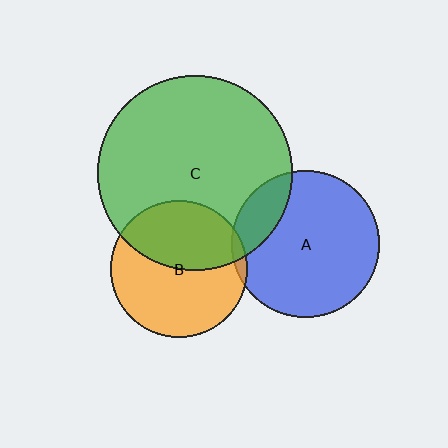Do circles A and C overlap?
Yes.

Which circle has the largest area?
Circle C (green).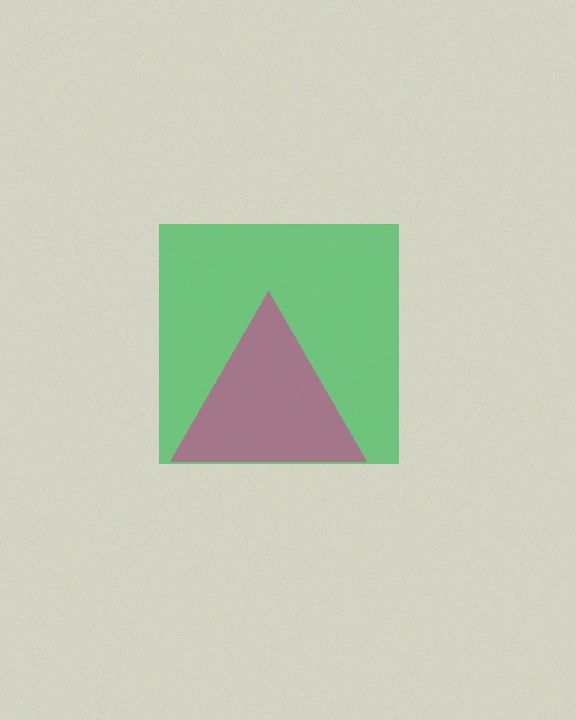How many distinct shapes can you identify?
There are 2 distinct shapes: a green square, a magenta triangle.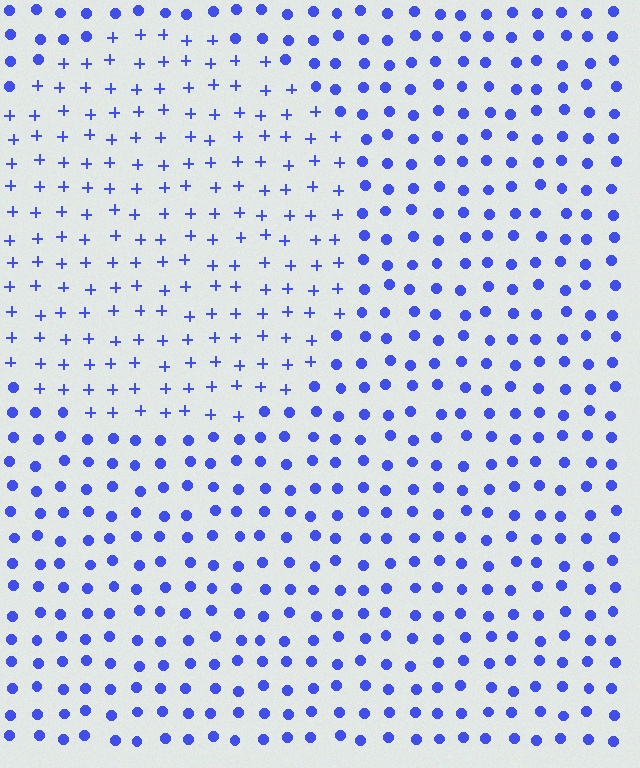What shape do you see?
I see a circle.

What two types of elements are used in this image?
The image uses plus signs inside the circle region and circles outside it.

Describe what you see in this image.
The image is filled with small blue elements arranged in a uniform grid. A circle-shaped region contains plus signs, while the surrounding area contains circles. The boundary is defined purely by the change in element shape.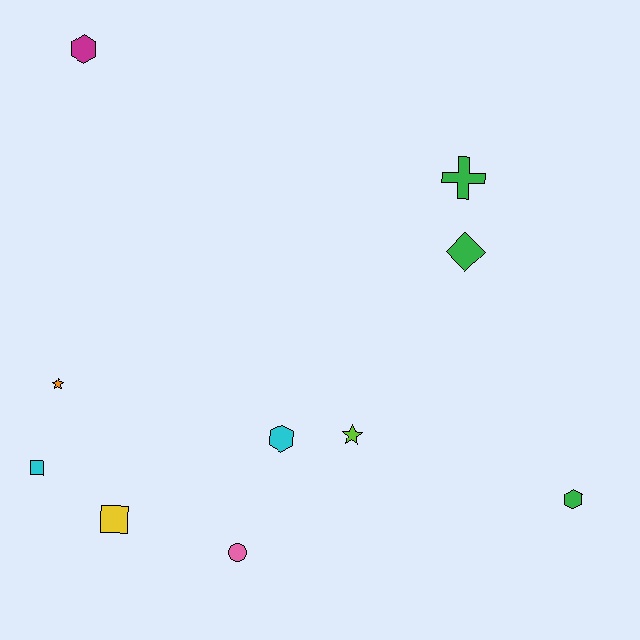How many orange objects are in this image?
There is 1 orange object.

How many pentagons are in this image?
There are no pentagons.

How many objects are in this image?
There are 10 objects.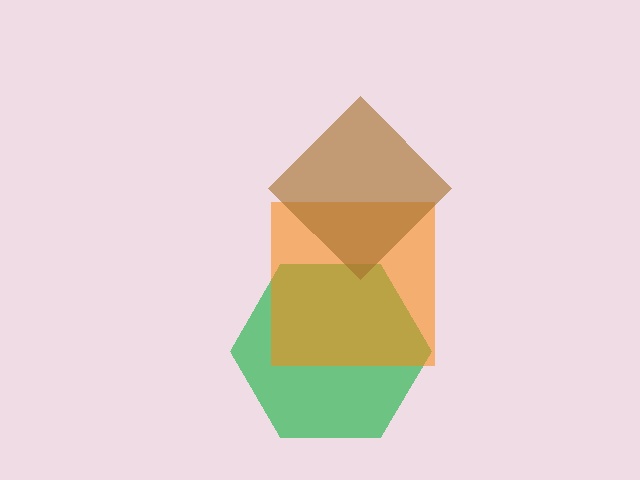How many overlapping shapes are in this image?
There are 3 overlapping shapes in the image.